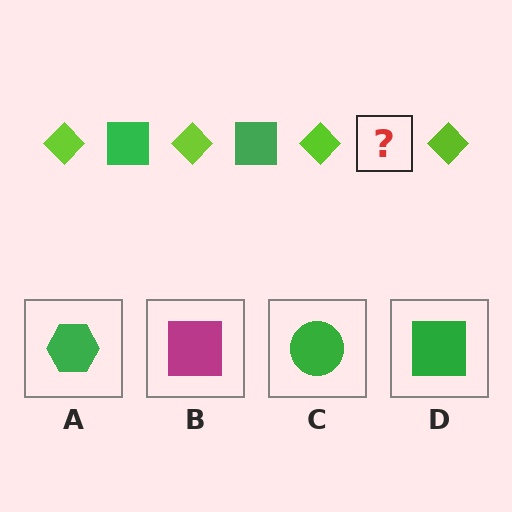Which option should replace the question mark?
Option D.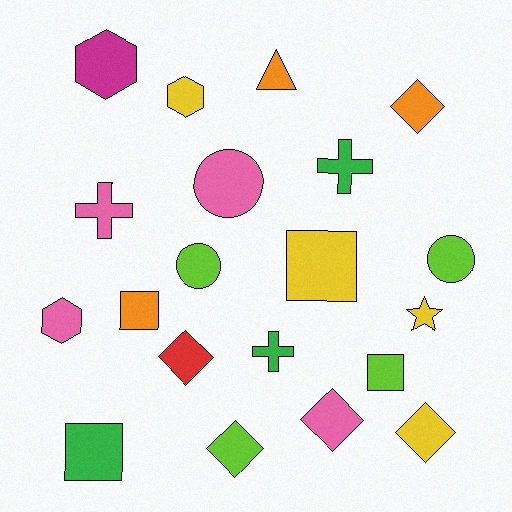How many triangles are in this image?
There is 1 triangle.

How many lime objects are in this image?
There are 4 lime objects.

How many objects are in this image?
There are 20 objects.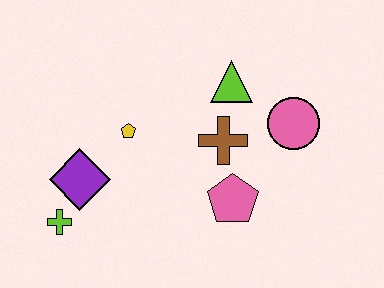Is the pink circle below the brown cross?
No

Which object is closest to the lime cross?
The purple diamond is closest to the lime cross.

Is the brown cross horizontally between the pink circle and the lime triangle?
No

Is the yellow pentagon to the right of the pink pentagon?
No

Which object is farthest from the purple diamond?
The pink circle is farthest from the purple diamond.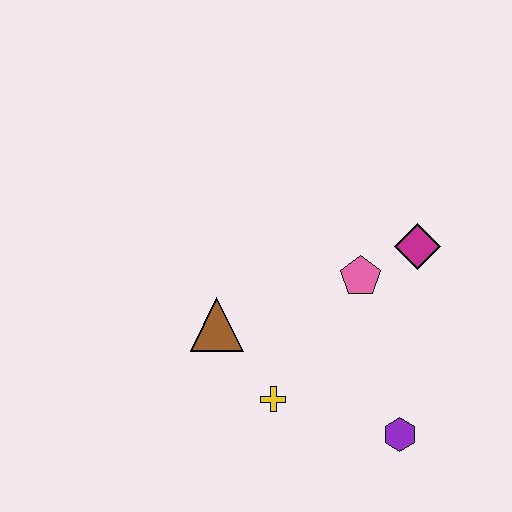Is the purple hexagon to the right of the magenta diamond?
No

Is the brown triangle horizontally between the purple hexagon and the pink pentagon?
No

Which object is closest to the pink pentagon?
The magenta diamond is closest to the pink pentagon.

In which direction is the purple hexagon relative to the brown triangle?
The purple hexagon is to the right of the brown triangle.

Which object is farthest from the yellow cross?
The magenta diamond is farthest from the yellow cross.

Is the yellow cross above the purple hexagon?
Yes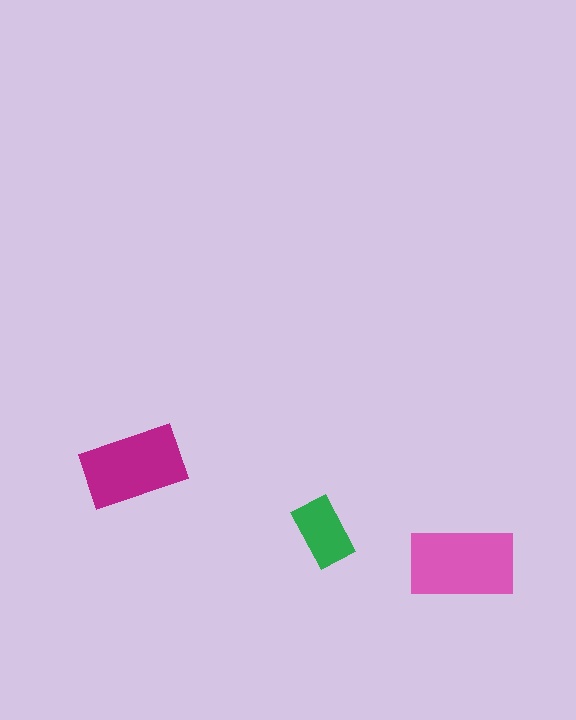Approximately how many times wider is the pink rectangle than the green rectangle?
About 1.5 times wider.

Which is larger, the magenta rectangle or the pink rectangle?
The pink one.